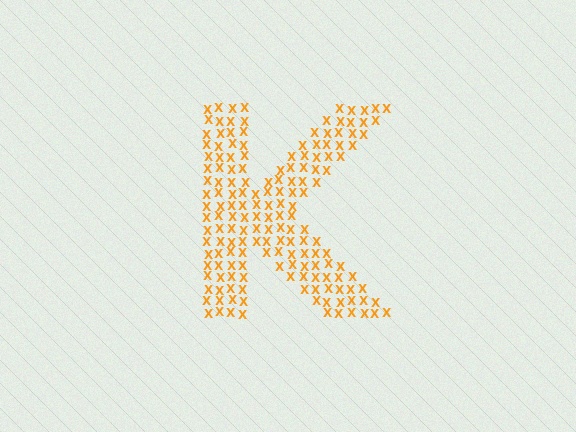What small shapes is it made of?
It is made of small letter X's.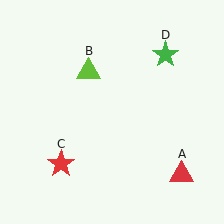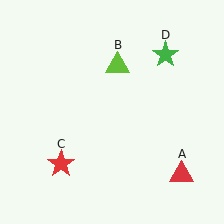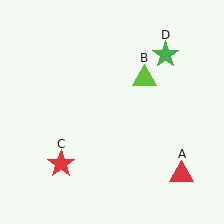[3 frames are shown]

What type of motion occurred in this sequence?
The lime triangle (object B) rotated clockwise around the center of the scene.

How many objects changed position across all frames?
1 object changed position: lime triangle (object B).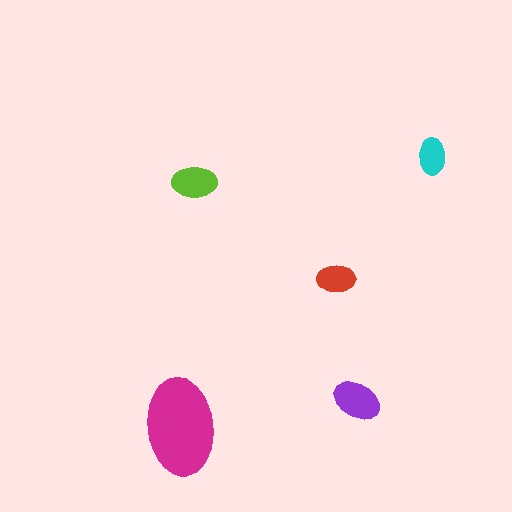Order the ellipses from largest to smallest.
the magenta one, the purple one, the lime one, the red one, the cyan one.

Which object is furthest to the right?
The cyan ellipse is rightmost.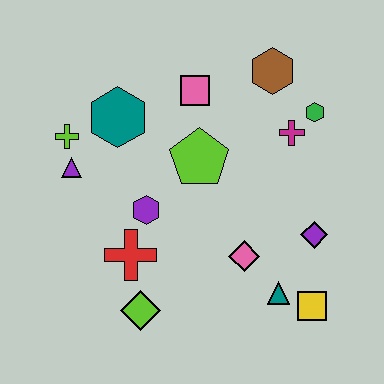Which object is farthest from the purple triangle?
The yellow square is farthest from the purple triangle.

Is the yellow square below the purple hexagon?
Yes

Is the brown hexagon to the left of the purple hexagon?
No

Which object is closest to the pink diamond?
The teal triangle is closest to the pink diamond.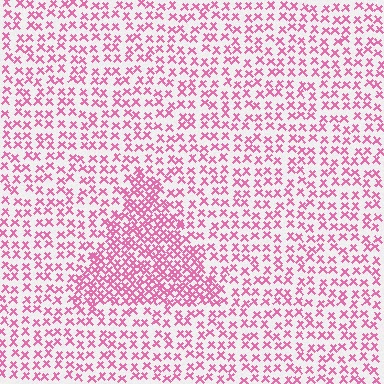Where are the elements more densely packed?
The elements are more densely packed inside the triangle boundary.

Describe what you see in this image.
The image contains small pink elements arranged at two different densities. A triangle-shaped region is visible where the elements are more densely packed than the surrounding area.